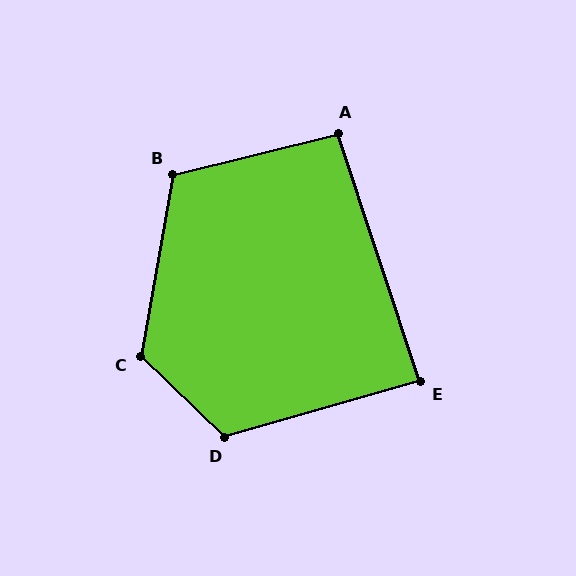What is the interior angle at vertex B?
Approximately 114 degrees (obtuse).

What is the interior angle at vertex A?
Approximately 95 degrees (approximately right).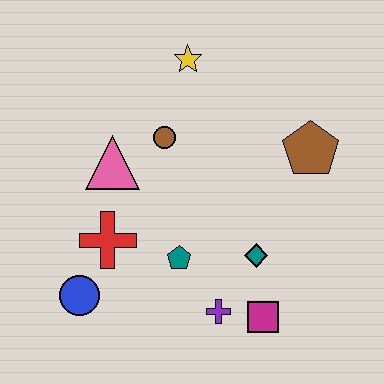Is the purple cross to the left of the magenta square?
Yes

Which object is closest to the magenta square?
The purple cross is closest to the magenta square.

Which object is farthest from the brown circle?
The magenta square is farthest from the brown circle.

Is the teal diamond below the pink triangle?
Yes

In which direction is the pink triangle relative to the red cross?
The pink triangle is above the red cross.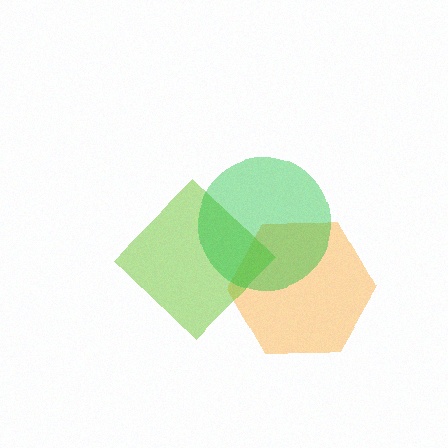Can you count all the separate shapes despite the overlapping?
Yes, there are 3 separate shapes.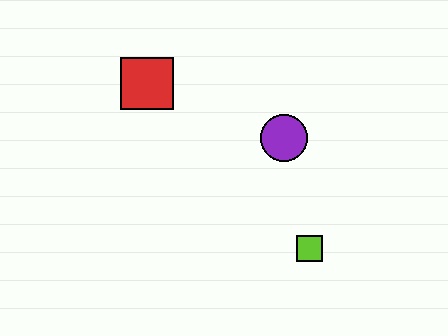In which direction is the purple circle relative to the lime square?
The purple circle is above the lime square.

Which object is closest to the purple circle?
The lime square is closest to the purple circle.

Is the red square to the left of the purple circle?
Yes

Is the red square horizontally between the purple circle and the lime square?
No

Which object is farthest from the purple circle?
The red square is farthest from the purple circle.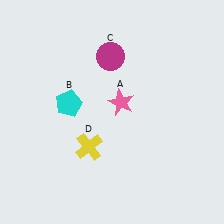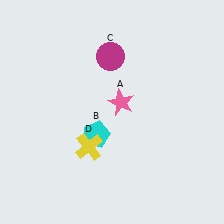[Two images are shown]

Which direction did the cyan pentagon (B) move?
The cyan pentagon (B) moved down.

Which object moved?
The cyan pentagon (B) moved down.